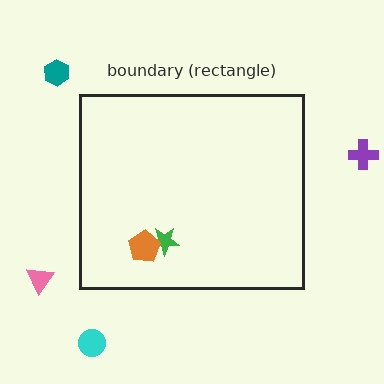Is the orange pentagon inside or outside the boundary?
Inside.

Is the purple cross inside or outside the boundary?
Outside.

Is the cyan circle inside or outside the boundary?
Outside.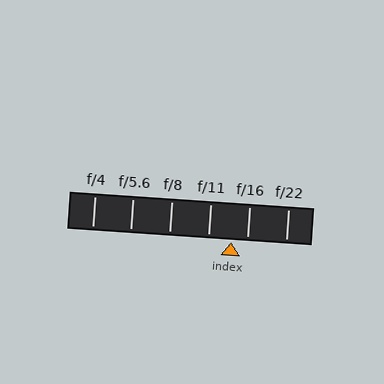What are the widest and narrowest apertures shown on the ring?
The widest aperture shown is f/4 and the narrowest is f/22.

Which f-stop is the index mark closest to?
The index mark is closest to f/16.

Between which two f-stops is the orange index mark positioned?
The index mark is between f/11 and f/16.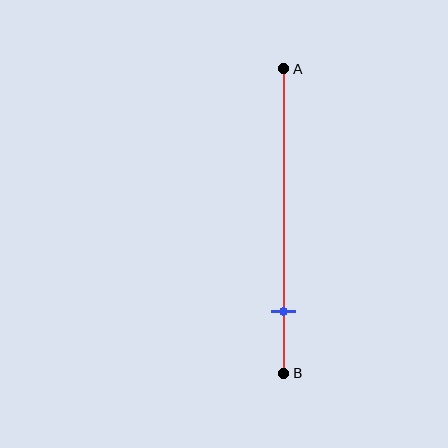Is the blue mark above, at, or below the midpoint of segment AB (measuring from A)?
The blue mark is below the midpoint of segment AB.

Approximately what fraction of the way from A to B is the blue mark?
The blue mark is approximately 80% of the way from A to B.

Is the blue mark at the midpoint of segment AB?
No, the mark is at about 80% from A, not at the 50% midpoint.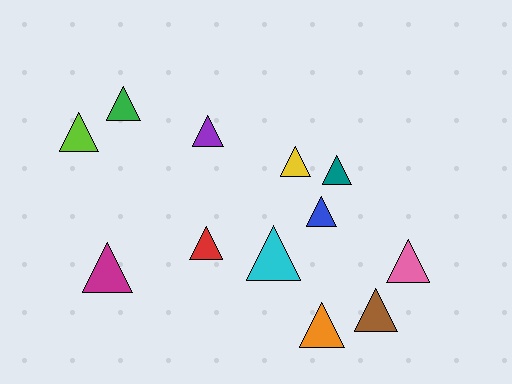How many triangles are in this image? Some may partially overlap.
There are 12 triangles.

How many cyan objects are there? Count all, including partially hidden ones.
There is 1 cyan object.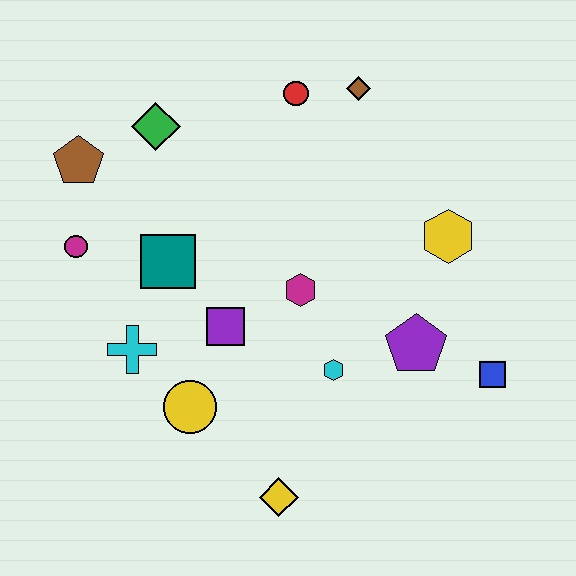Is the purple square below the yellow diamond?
No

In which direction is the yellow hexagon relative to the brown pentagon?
The yellow hexagon is to the right of the brown pentagon.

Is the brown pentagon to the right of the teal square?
No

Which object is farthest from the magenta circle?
The blue square is farthest from the magenta circle.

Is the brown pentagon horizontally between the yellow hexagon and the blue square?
No